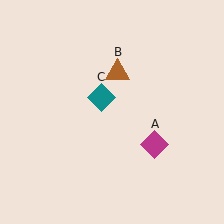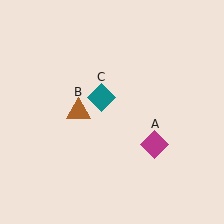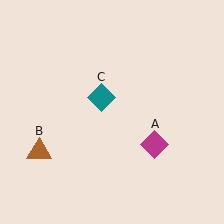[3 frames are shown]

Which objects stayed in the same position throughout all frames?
Magenta diamond (object A) and teal diamond (object C) remained stationary.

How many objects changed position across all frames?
1 object changed position: brown triangle (object B).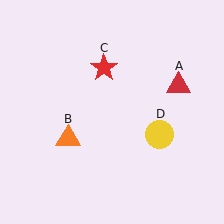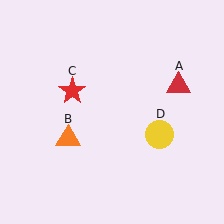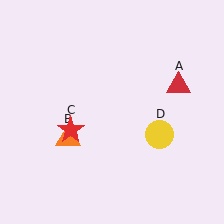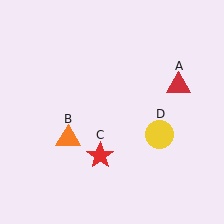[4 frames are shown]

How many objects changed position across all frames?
1 object changed position: red star (object C).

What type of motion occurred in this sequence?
The red star (object C) rotated counterclockwise around the center of the scene.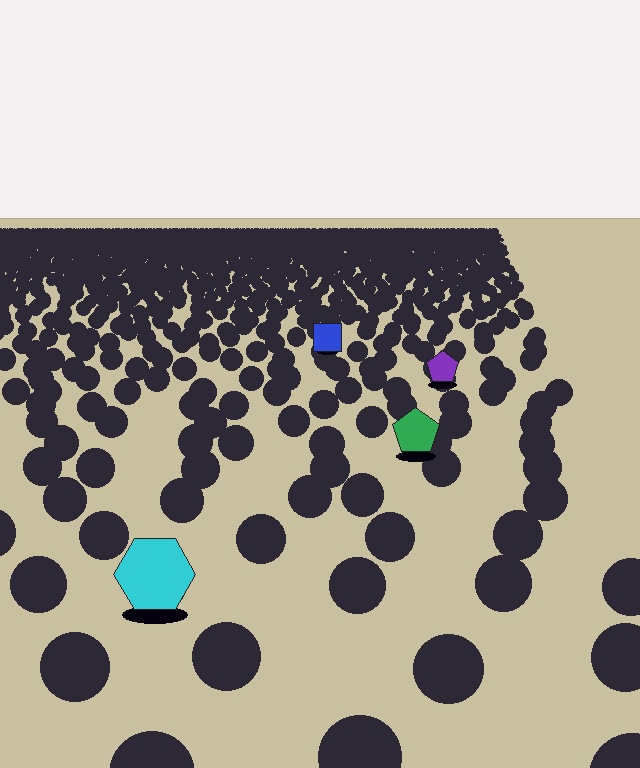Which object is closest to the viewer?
The cyan hexagon is closest. The texture marks near it are larger and more spread out.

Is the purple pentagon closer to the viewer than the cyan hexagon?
No. The cyan hexagon is closer — you can tell from the texture gradient: the ground texture is coarser near it.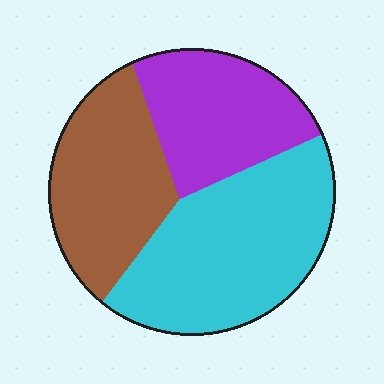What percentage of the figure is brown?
Brown covers 30% of the figure.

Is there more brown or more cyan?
Cyan.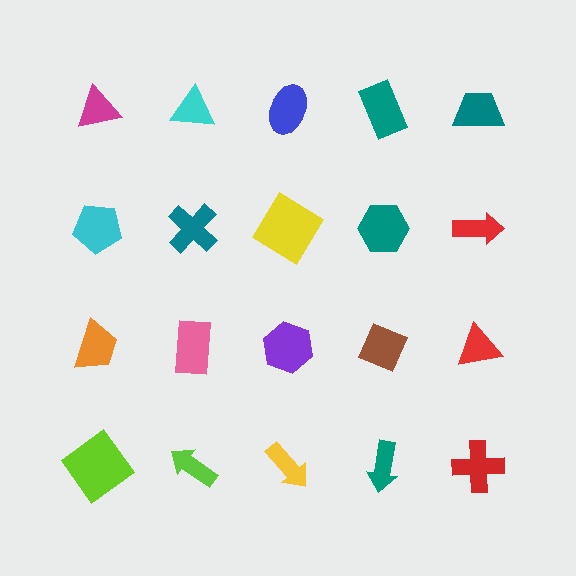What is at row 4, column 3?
A yellow arrow.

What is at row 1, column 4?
A teal rectangle.